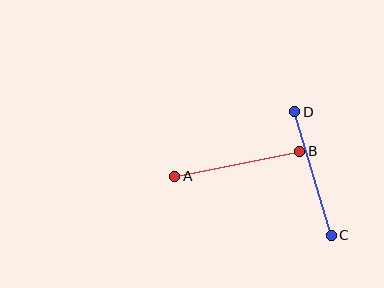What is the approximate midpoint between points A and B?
The midpoint is at approximately (237, 164) pixels.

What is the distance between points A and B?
The distance is approximately 127 pixels.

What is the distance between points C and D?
The distance is approximately 129 pixels.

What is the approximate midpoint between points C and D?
The midpoint is at approximately (313, 174) pixels.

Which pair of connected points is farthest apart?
Points C and D are farthest apart.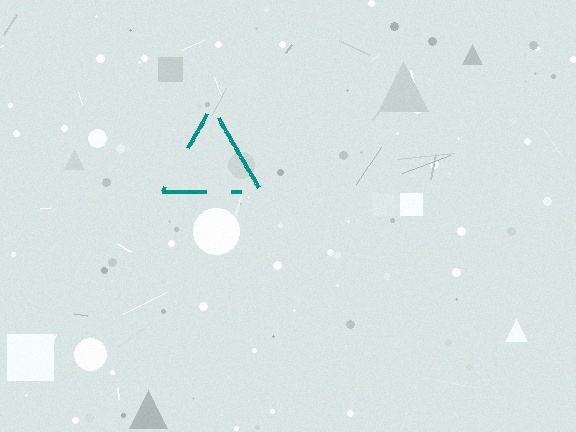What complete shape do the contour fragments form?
The contour fragments form a triangle.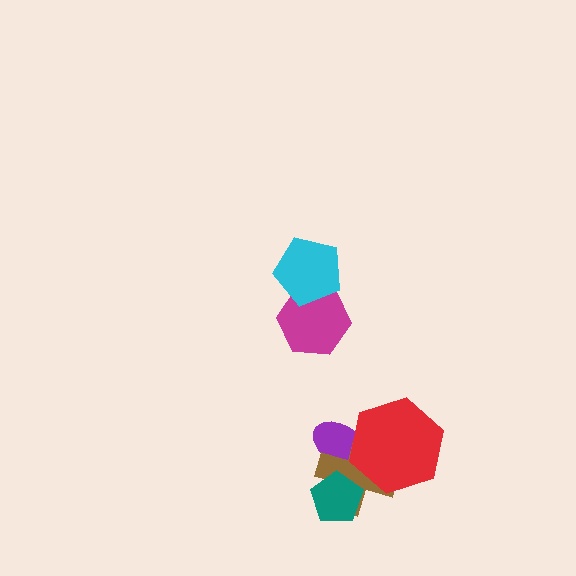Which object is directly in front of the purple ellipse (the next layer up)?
The brown cross is directly in front of the purple ellipse.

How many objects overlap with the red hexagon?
2 objects overlap with the red hexagon.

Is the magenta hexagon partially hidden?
Yes, it is partially covered by another shape.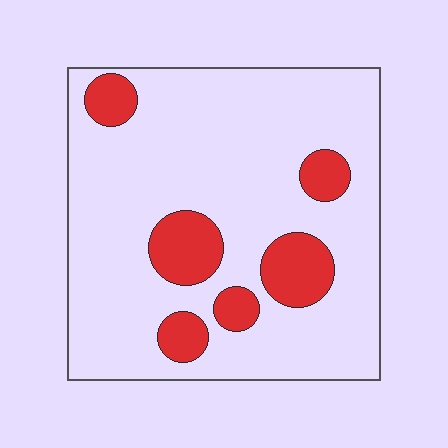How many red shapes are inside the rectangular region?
6.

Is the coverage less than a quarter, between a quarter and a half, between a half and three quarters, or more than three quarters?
Less than a quarter.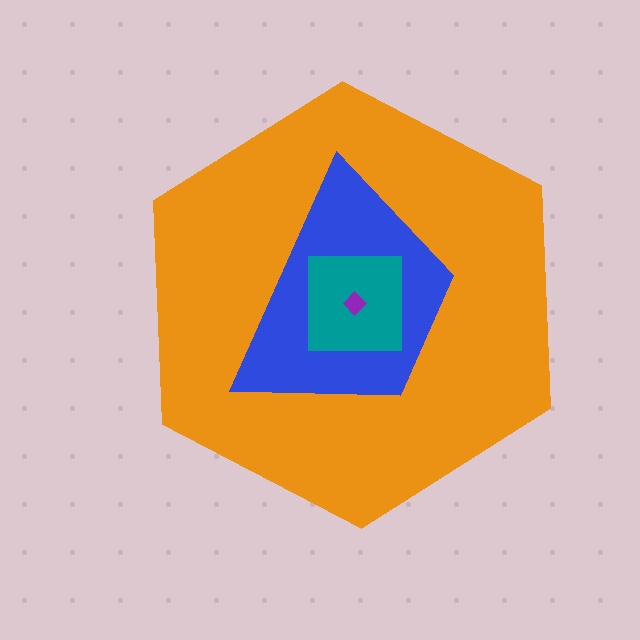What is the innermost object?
The purple diamond.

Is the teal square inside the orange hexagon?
Yes.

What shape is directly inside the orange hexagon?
The blue trapezoid.